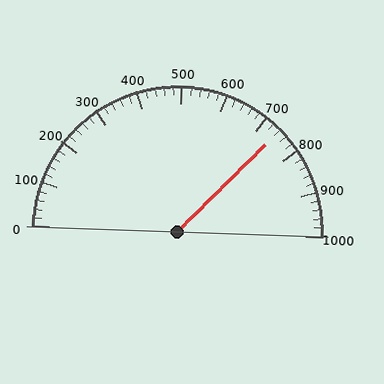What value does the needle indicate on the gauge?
The needle indicates approximately 740.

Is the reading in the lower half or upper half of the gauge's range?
The reading is in the upper half of the range (0 to 1000).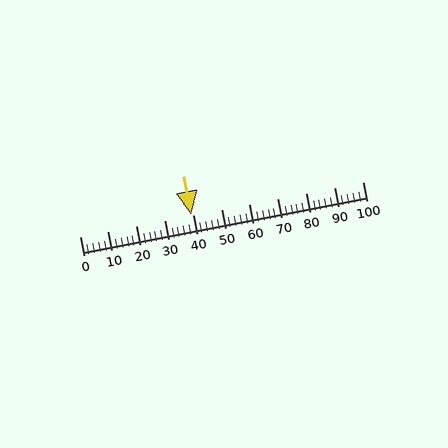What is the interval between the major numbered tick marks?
The major tick marks are spaced 10 units apart.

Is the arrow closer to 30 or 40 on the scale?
The arrow is closer to 40.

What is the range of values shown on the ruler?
The ruler shows values from 0 to 100.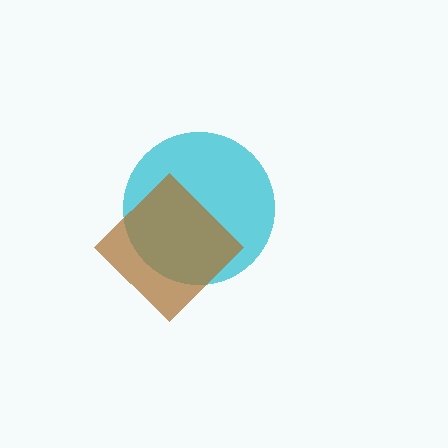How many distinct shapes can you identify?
There are 2 distinct shapes: a cyan circle, a brown diamond.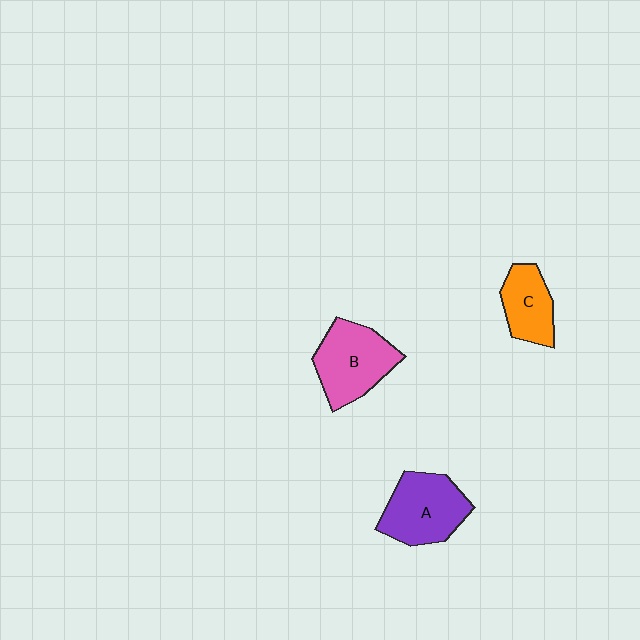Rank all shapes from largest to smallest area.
From largest to smallest: B (pink), A (purple), C (orange).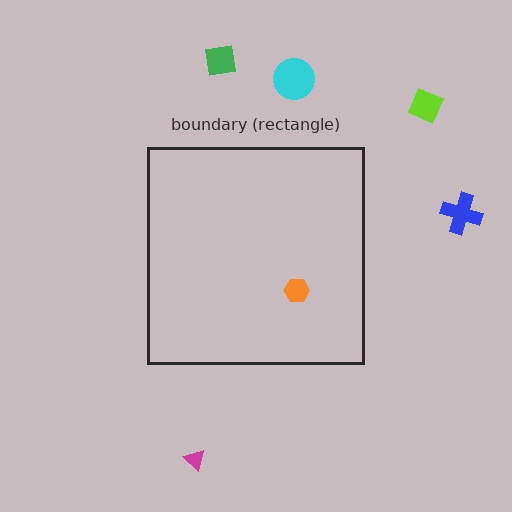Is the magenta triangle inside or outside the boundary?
Outside.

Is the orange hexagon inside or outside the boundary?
Inside.